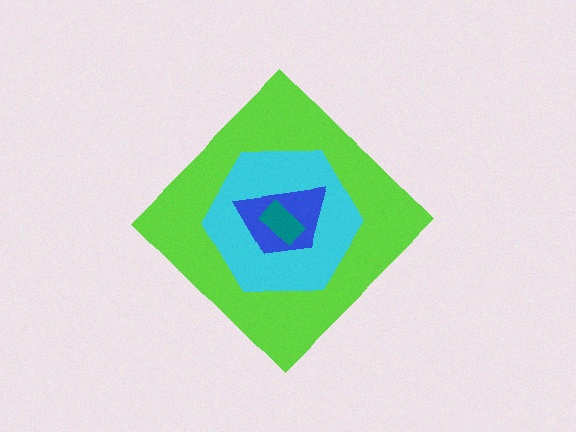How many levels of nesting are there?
4.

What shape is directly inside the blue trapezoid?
The teal rectangle.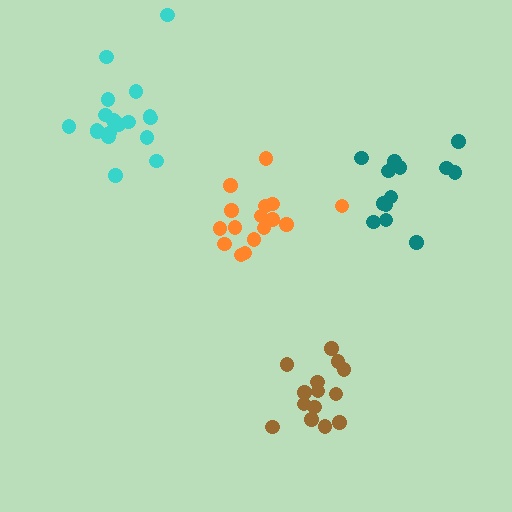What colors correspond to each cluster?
The clusters are colored: teal, cyan, orange, brown.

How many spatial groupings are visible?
There are 4 spatial groupings.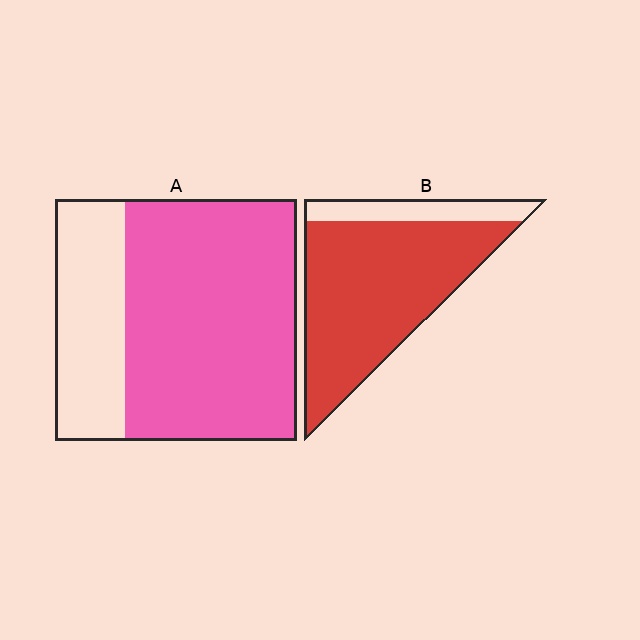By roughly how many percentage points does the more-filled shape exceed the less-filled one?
By roughly 10 percentage points (B over A).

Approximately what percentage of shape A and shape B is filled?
A is approximately 70% and B is approximately 85%.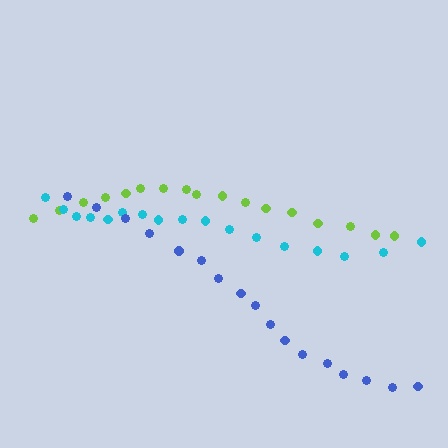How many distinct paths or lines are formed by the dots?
There are 3 distinct paths.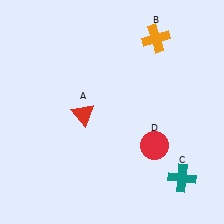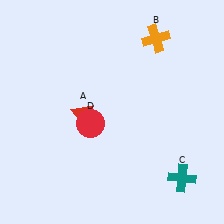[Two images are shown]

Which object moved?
The red circle (D) moved left.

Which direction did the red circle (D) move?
The red circle (D) moved left.